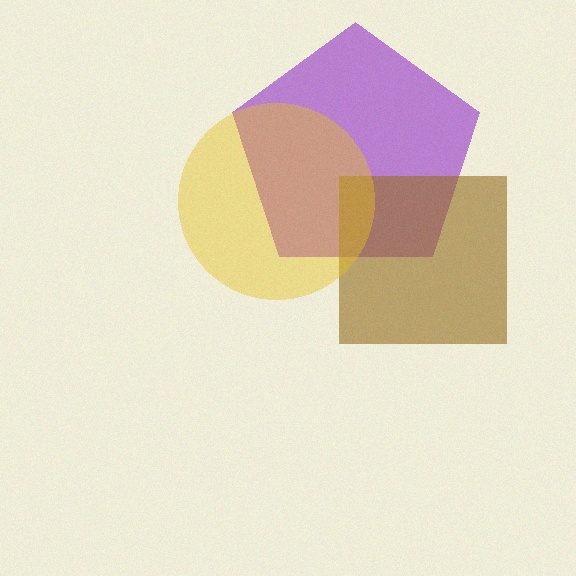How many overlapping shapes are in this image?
There are 3 overlapping shapes in the image.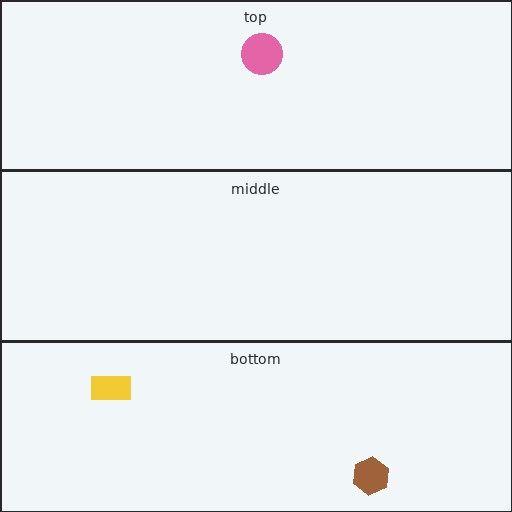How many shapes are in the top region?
1.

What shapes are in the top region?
The pink circle.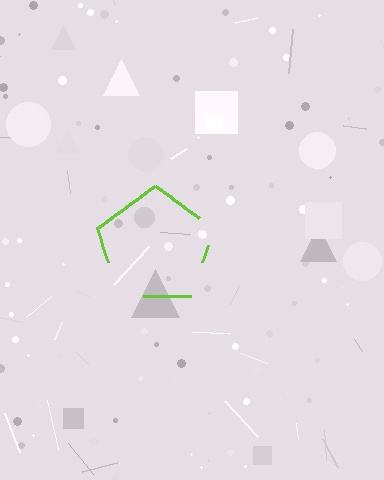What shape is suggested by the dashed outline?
The dashed outline suggests a pentagon.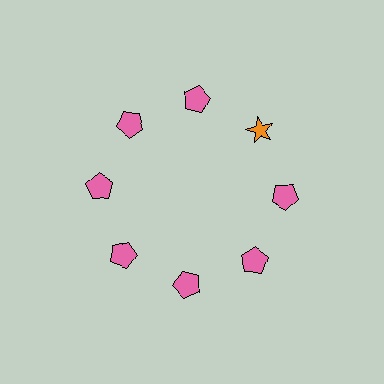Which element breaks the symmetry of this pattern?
The orange star at roughly the 2 o'clock position breaks the symmetry. All other shapes are pink pentagons.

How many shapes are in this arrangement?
There are 8 shapes arranged in a ring pattern.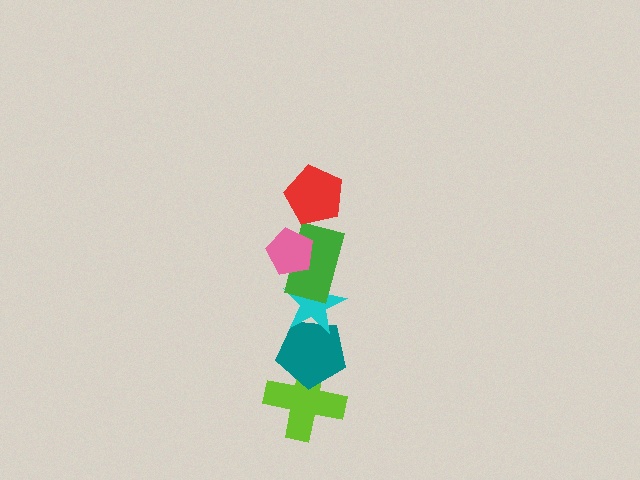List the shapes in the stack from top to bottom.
From top to bottom: the red pentagon, the pink pentagon, the green rectangle, the cyan star, the teal pentagon, the lime cross.